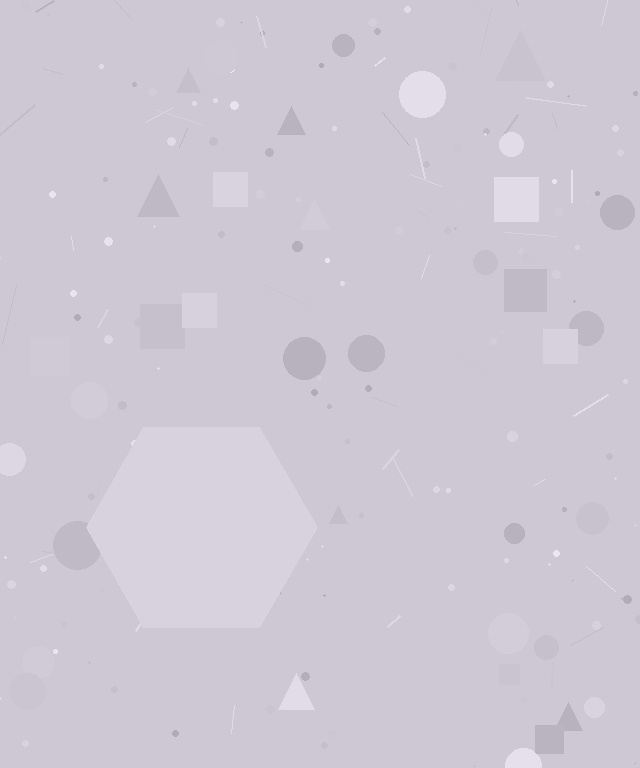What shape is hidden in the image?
A hexagon is hidden in the image.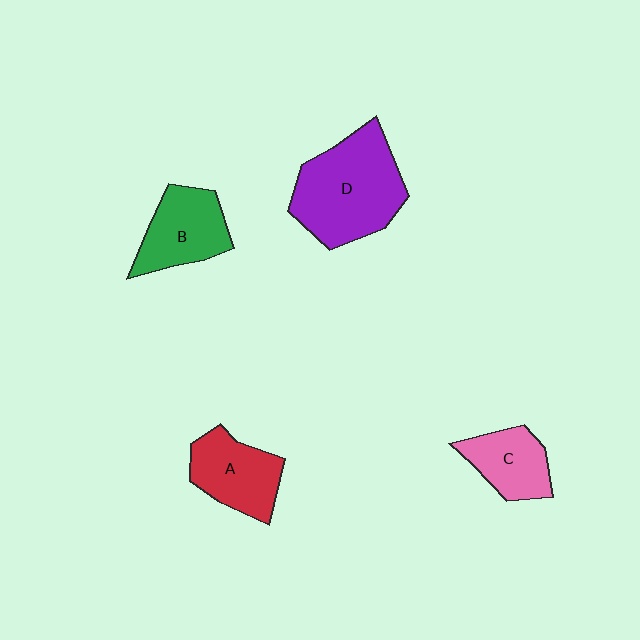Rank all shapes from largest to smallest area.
From largest to smallest: D (purple), B (green), A (red), C (pink).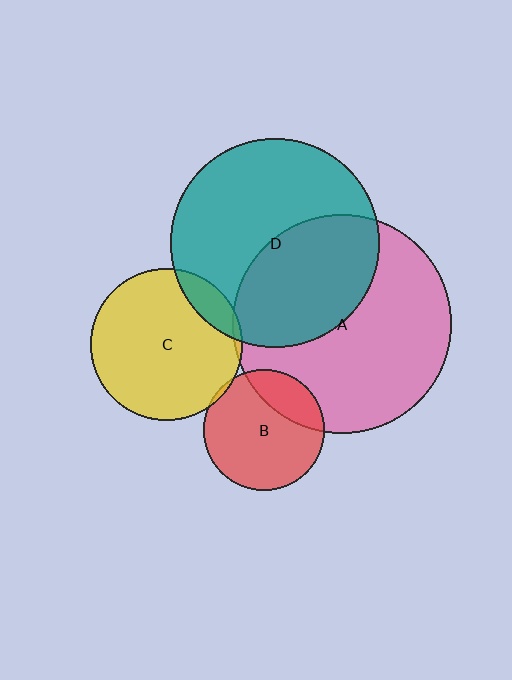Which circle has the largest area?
Circle A (pink).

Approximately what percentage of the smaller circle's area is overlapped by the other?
Approximately 5%.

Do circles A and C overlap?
Yes.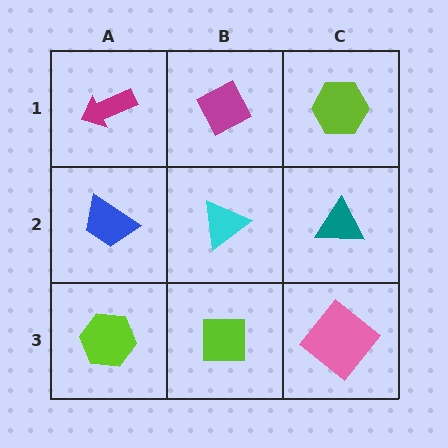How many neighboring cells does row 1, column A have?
2.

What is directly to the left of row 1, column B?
A magenta arrow.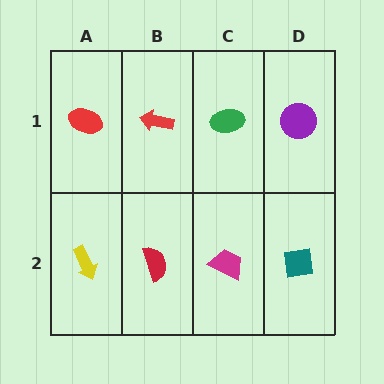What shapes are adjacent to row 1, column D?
A teal square (row 2, column D), a green ellipse (row 1, column C).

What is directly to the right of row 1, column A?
A red arrow.